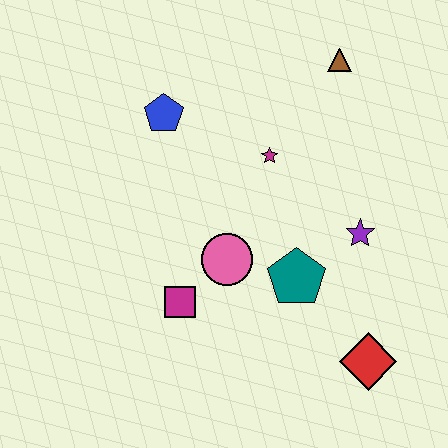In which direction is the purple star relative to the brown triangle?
The purple star is below the brown triangle.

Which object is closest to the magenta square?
The pink circle is closest to the magenta square.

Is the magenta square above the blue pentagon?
No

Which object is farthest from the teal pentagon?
The brown triangle is farthest from the teal pentagon.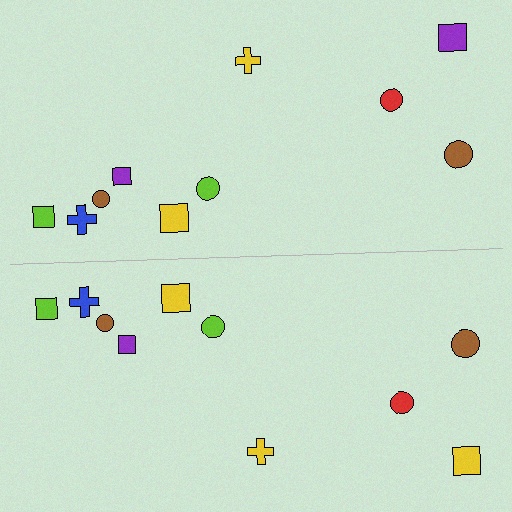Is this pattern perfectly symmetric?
No, the pattern is not perfectly symmetric. The yellow square on the bottom side breaks the symmetry — its mirror counterpart is purple.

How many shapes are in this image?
There are 20 shapes in this image.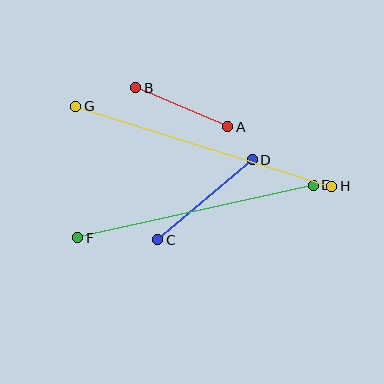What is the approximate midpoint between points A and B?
The midpoint is at approximately (182, 107) pixels.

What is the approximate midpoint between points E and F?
The midpoint is at approximately (196, 211) pixels.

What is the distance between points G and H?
The distance is approximately 268 pixels.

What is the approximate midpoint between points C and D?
The midpoint is at approximately (205, 200) pixels.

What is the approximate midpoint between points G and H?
The midpoint is at approximately (204, 146) pixels.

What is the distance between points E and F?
The distance is approximately 242 pixels.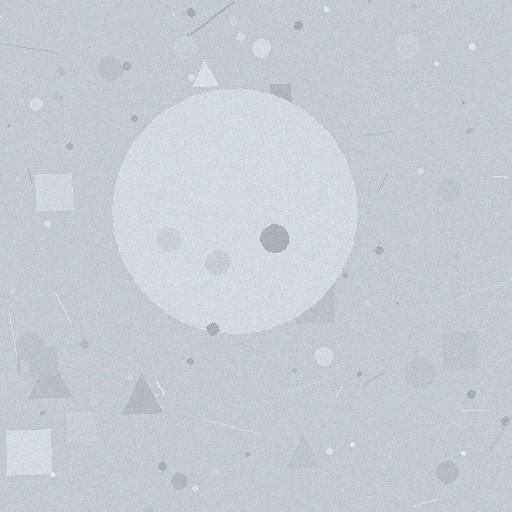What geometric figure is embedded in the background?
A circle is embedded in the background.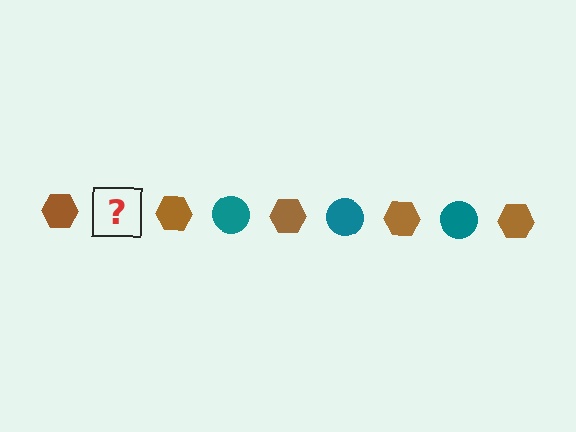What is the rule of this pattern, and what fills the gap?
The rule is that the pattern alternates between brown hexagon and teal circle. The gap should be filled with a teal circle.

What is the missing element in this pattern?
The missing element is a teal circle.